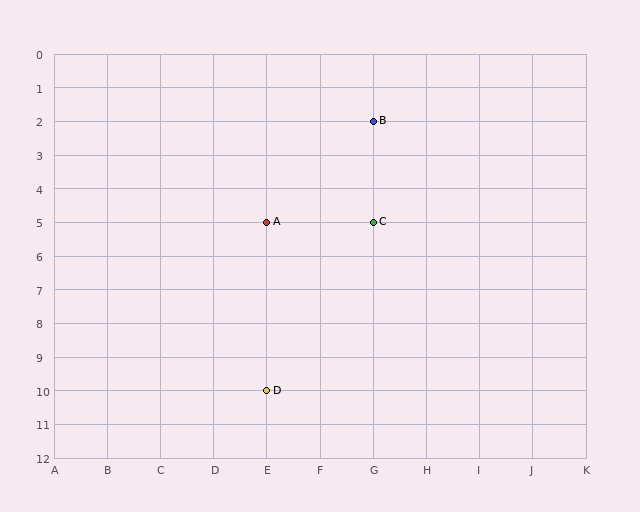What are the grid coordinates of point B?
Point B is at grid coordinates (G, 2).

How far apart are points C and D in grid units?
Points C and D are 2 columns and 5 rows apart (about 5.4 grid units diagonally).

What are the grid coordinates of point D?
Point D is at grid coordinates (E, 10).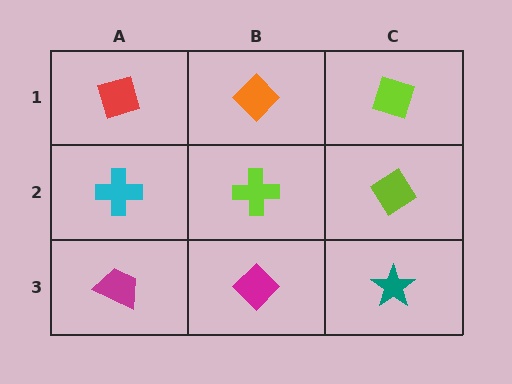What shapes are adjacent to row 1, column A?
A cyan cross (row 2, column A), an orange diamond (row 1, column B).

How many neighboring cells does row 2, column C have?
3.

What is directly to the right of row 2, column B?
A lime diamond.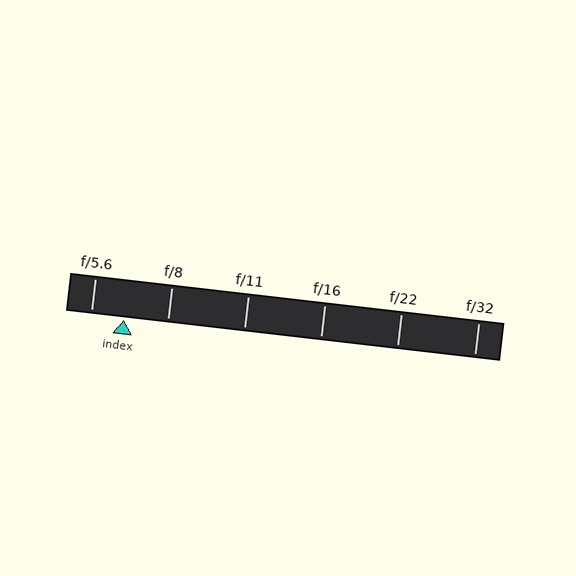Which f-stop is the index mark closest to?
The index mark is closest to f/5.6.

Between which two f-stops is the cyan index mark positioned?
The index mark is between f/5.6 and f/8.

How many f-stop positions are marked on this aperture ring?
There are 6 f-stop positions marked.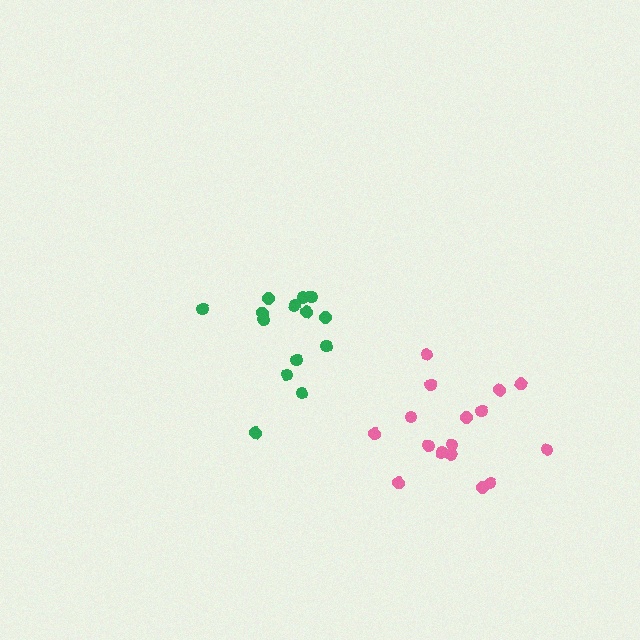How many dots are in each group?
Group 1: 14 dots, Group 2: 16 dots (30 total).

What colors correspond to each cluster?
The clusters are colored: green, pink.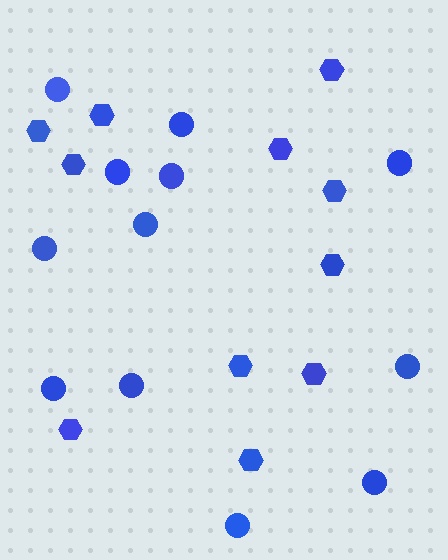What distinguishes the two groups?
There are 2 groups: one group of hexagons (11) and one group of circles (12).